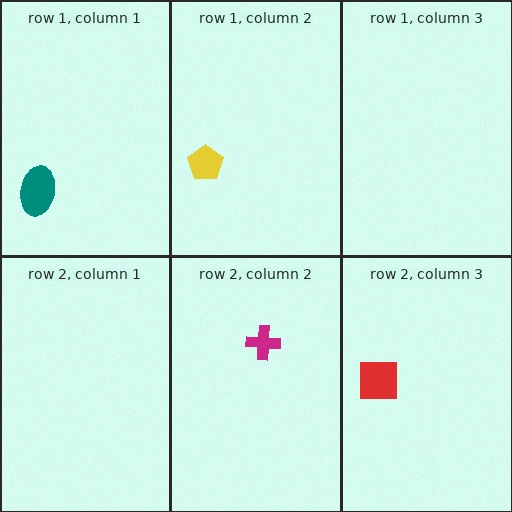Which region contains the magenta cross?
The row 2, column 2 region.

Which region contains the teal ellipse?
The row 1, column 1 region.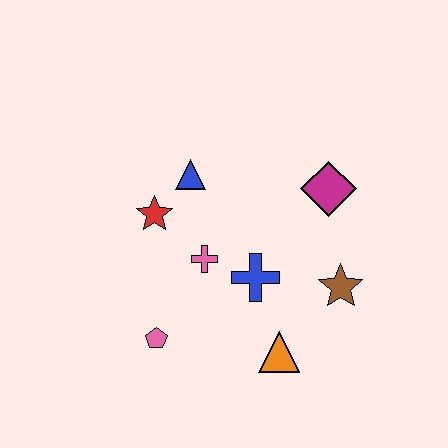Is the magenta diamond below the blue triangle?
Yes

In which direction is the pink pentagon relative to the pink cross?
The pink pentagon is below the pink cross.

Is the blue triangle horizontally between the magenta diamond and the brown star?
No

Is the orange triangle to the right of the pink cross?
Yes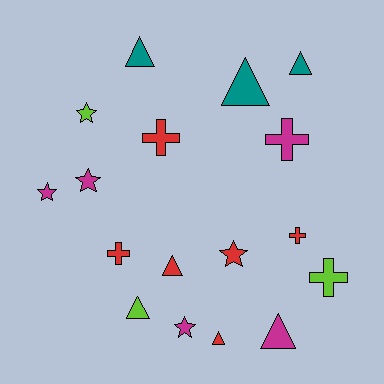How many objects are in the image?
There are 17 objects.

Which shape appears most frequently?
Triangle, with 7 objects.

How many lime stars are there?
There is 1 lime star.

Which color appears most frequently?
Red, with 6 objects.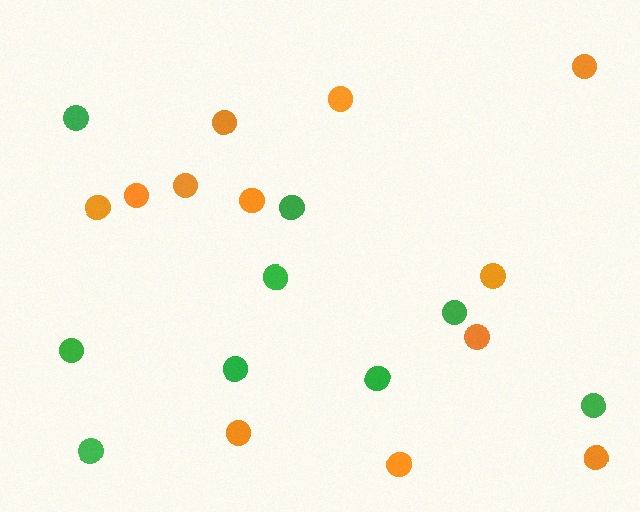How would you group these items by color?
There are 2 groups: one group of green circles (9) and one group of orange circles (12).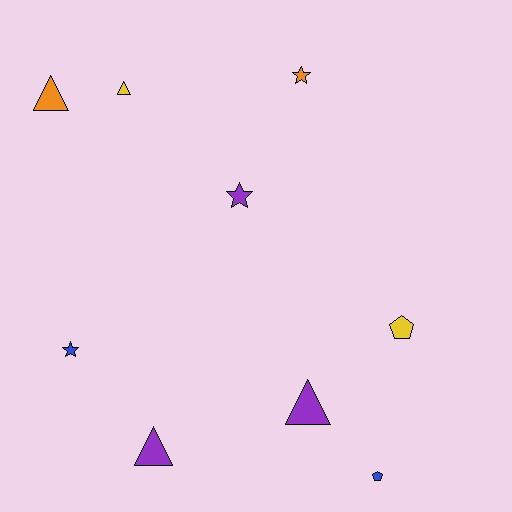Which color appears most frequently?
Purple, with 3 objects.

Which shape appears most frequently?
Triangle, with 4 objects.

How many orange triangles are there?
There is 1 orange triangle.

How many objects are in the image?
There are 9 objects.